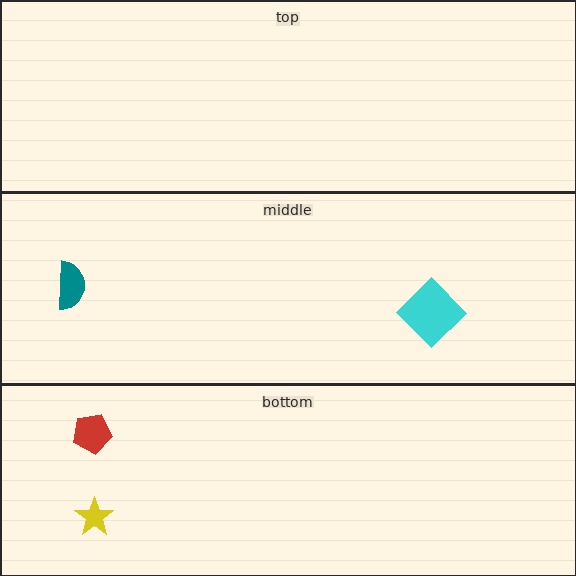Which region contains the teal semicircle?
The middle region.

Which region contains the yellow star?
The bottom region.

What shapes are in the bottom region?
The yellow star, the red pentagon.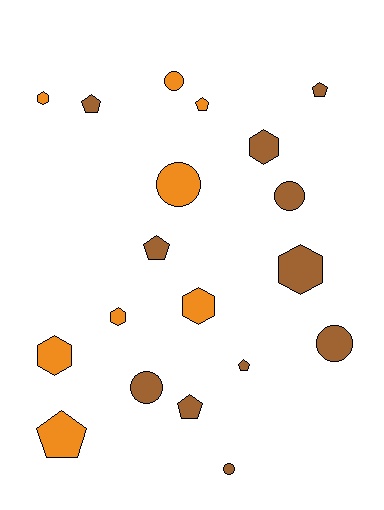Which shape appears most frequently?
Pentagon, with 7 objects.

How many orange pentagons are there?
There are 2 orange pentagons.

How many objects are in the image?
There are 19 objects.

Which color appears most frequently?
Brown, with 11 objects.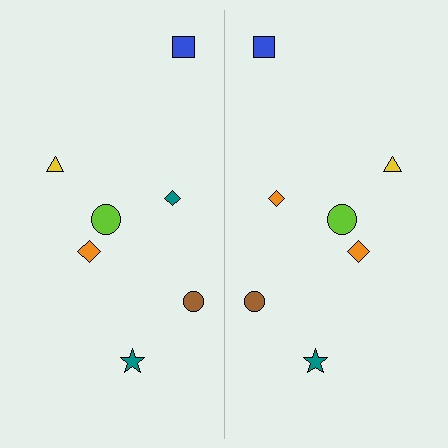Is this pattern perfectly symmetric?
No, the pattern is not perfectly symmetric. The orange diamond on the right side breaks the symmetry — its mirror counterpart is teal.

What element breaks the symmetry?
The orange diamond on the right side breaks the symmetry — its mirror counterpart is teal.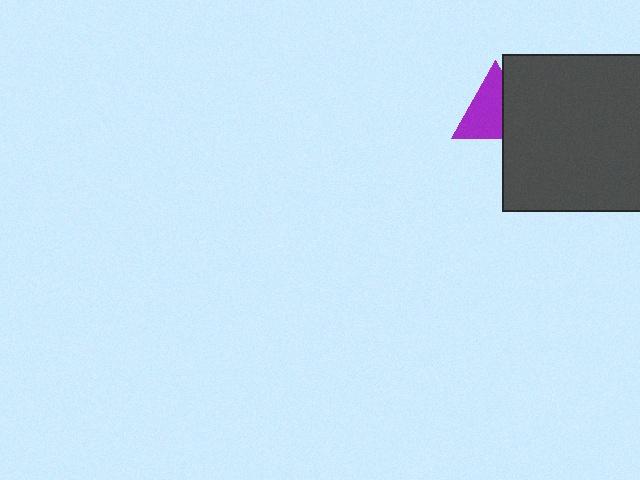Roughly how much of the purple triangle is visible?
About half of it is visible (roughly 62%).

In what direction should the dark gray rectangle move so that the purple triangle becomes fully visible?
The dark gray rectangle should move right. That is the shortest direction to clear the overlap and leave the purple triangle fully visible.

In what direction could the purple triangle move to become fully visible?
The purple triangle could move left. That would shift it out from behind the dark gray rectangle entirely.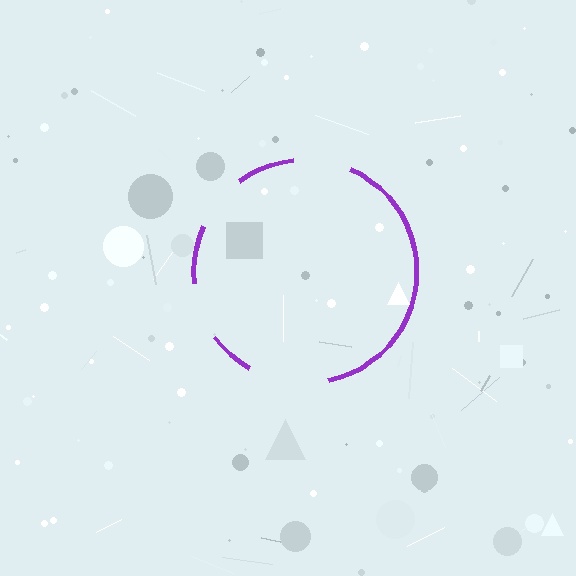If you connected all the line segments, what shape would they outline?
They would outline a circle.